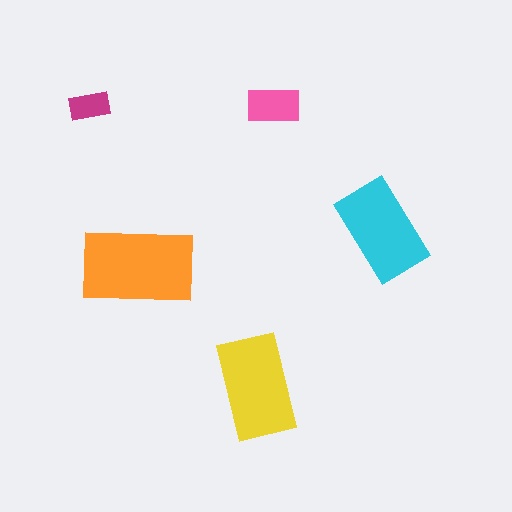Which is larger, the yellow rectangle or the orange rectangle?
The orange one.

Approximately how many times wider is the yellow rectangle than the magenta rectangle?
About 2.5 times wider.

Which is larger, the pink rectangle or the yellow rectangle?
The yellow one.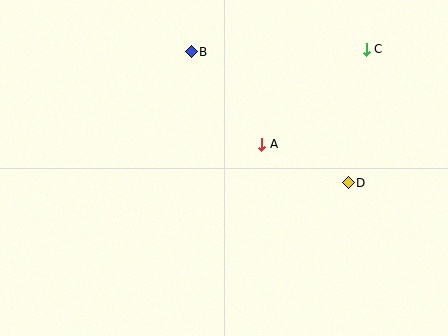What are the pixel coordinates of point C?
Point C is at (366, 49).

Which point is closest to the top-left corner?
Point B is closest to the top-left corner.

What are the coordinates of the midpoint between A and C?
The midpoint between A and C is at (314, 97).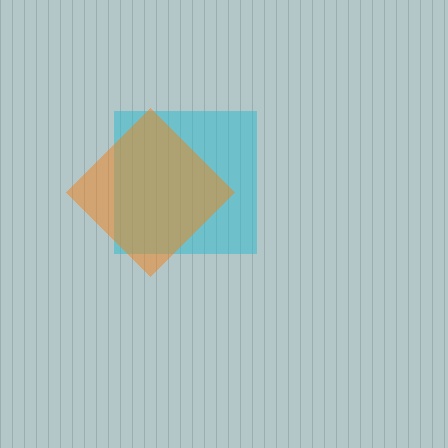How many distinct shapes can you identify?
There are 2 distinct shapes: a cyan square, an orange diamond.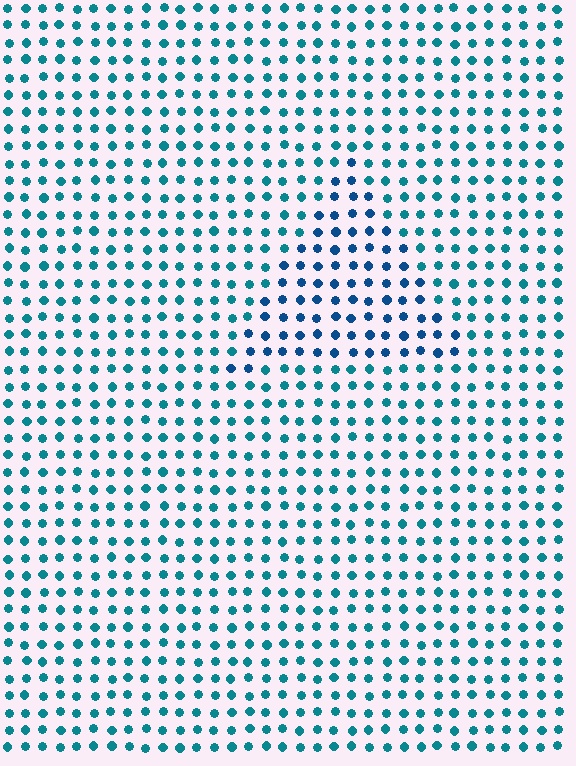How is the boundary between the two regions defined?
The boundary is defined purely by a slight shift in hue (about 27 degrees). Spacing, size, and orientation are identical on both sides.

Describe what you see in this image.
The image is filled with small teal elements in a uniform arrangement. A triangle-shaped region is visible where the elements are tinted to a slightly different hue, forming a subtle color boundary.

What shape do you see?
I see a triangle.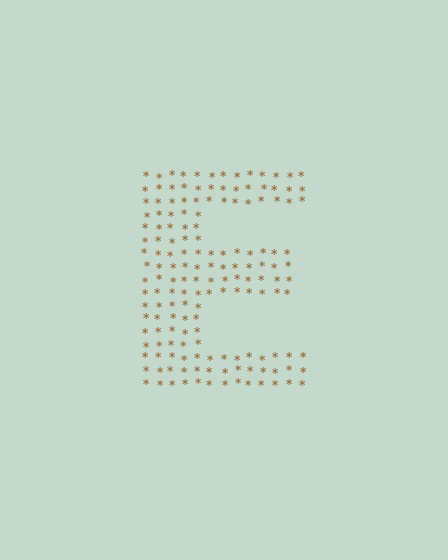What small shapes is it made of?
It is made of small asterisks.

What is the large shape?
The large shape is the letter E.